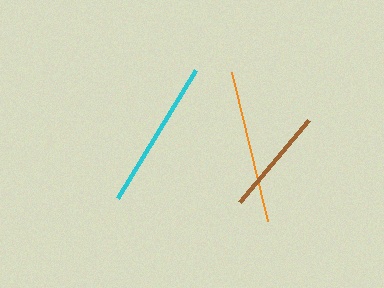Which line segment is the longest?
The orange line is the longest at approximately 153 pixels.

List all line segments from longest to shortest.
From longest to shortest: orange, cyan, brown.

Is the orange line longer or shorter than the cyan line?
The orange line is longer than the cyan line.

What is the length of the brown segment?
The brown segment is approximately 107 pixels long.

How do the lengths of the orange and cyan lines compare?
The orange and cyan lines are approximately the same length.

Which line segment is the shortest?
The brown line is the shortest at approximately 107 pixels.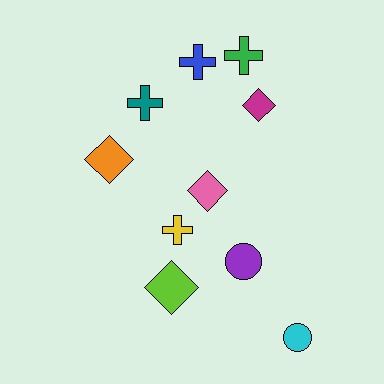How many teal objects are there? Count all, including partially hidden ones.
There is 1 teal object.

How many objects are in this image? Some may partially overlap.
There are 10 objects.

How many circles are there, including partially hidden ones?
There are 2 circles.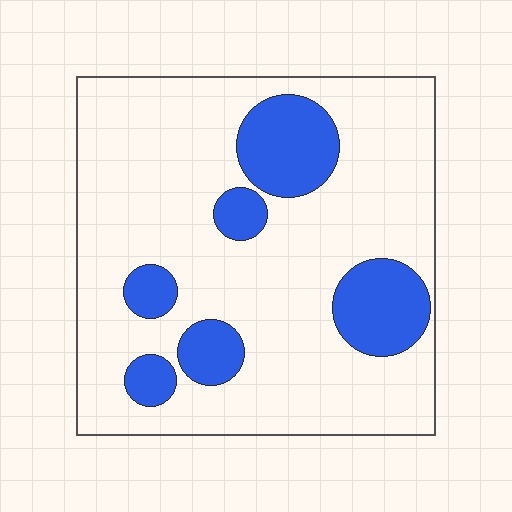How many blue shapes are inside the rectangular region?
6.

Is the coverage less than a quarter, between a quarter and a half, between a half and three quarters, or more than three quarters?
Less than a quarter.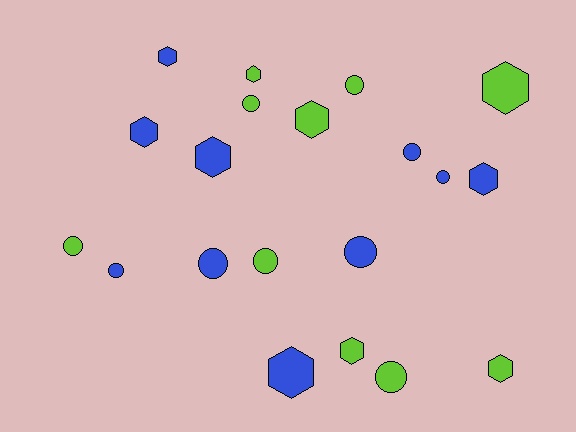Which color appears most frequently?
Lime, with 10 objects.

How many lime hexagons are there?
There are 5 lime hexagons.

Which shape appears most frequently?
Hexagon, with 10 objects.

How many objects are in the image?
There are 20 objects.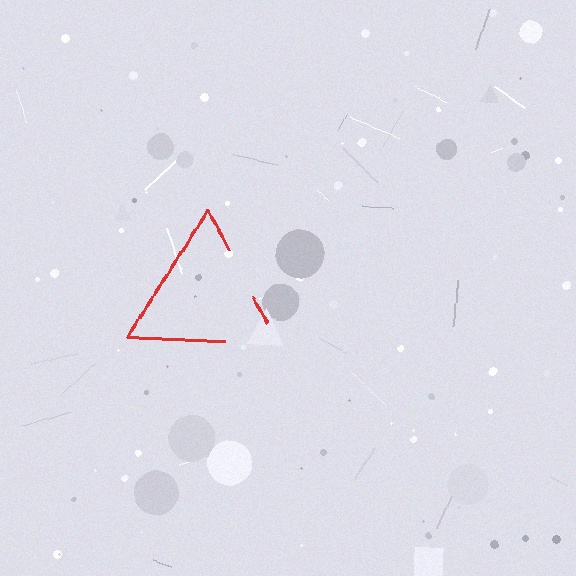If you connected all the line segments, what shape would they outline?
They would outline a triangle.